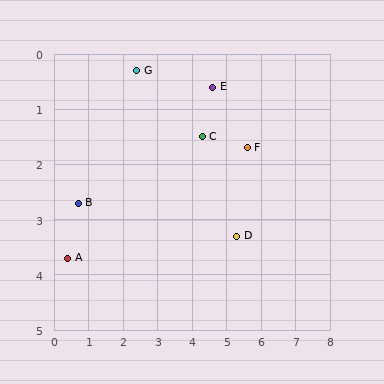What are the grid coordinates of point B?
Point B is at approximately (0.7, 2.7).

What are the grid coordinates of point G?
Point G is at approximately (2.4, 0.3).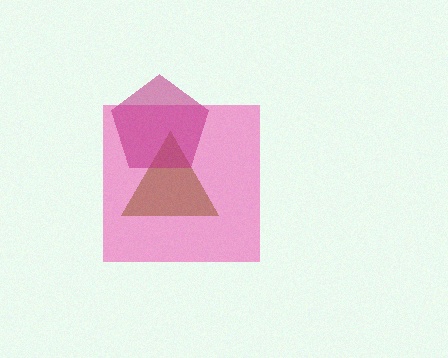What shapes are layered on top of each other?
The layered shapes are: a pink square, a brown triangle, a magenta pentagon.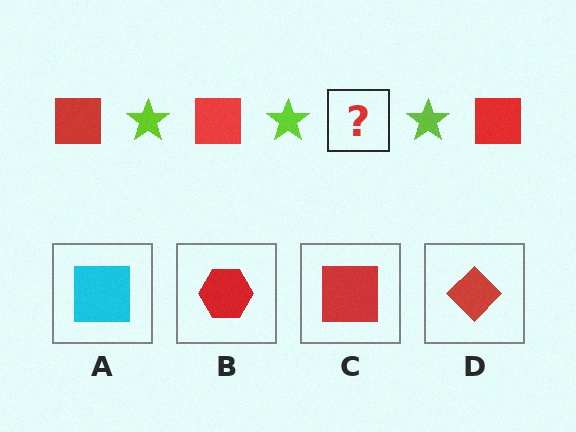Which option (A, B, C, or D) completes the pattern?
C.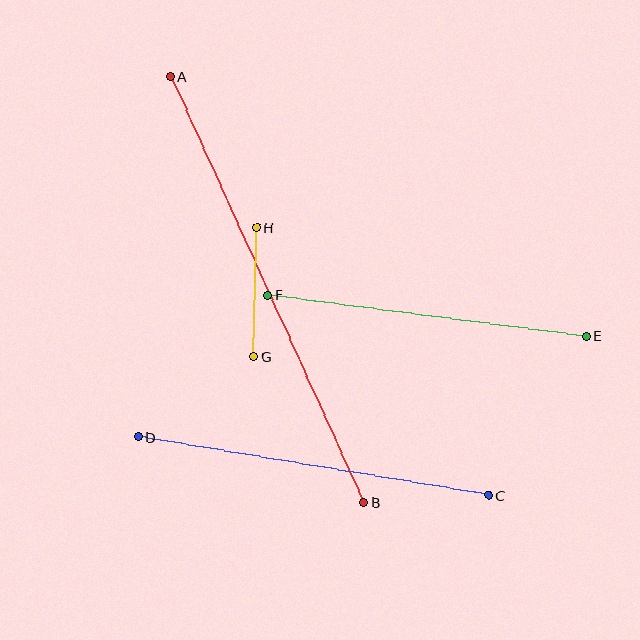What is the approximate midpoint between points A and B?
The midpoint is at approximately (267, 290) pixels.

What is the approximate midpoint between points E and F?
The midpoint is at approximately (427, 316) pixels.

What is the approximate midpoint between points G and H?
The midpoint is at approximately (255, 292) pixels.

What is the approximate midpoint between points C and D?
The midpoint is at approximately (313, 466) pixels.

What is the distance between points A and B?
The distance is approximately 467 pixels.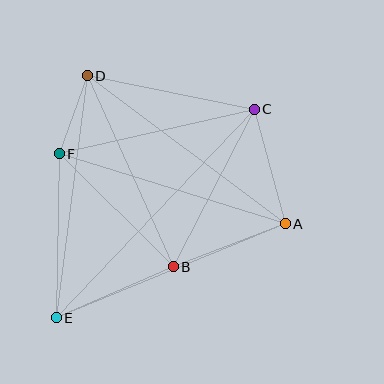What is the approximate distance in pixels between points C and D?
The distance between C and D is approximately 170 pixels.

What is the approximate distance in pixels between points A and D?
The distance between A and D is approximately 247 pixels.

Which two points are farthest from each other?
Points C and E are farthest from each other.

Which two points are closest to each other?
Points D and F are closest to each other.